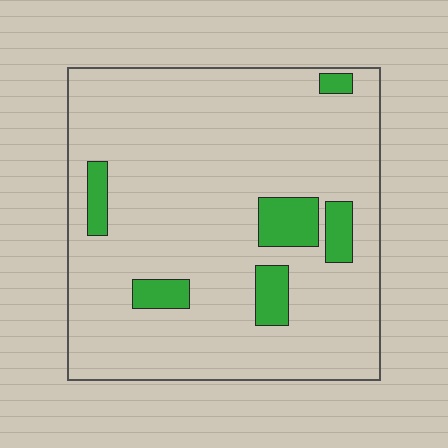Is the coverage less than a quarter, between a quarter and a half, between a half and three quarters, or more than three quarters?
Less than a quarter.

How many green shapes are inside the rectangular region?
6.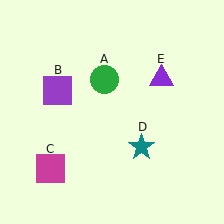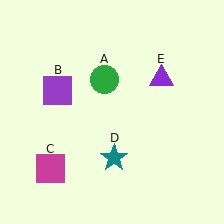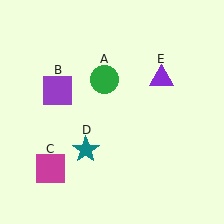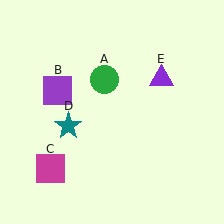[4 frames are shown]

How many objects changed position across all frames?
1 object changed position: teal star (object D).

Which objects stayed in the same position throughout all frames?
Green circle (object A) and purple square (object B) and magenta square (object C) and purple triangle (object E) remained stationary.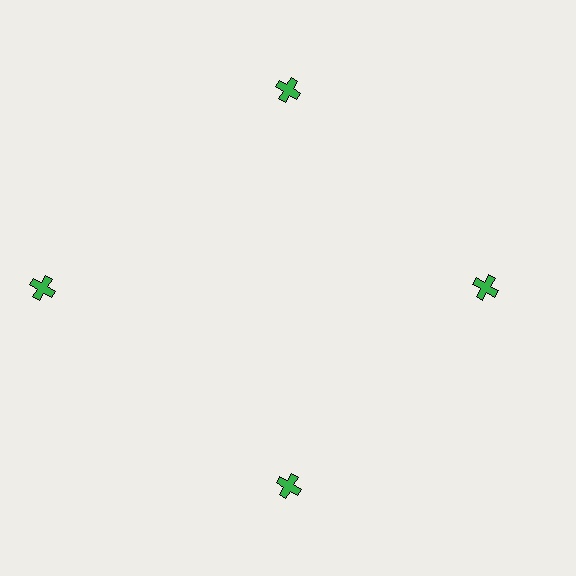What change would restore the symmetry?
The symmetry would be restored by moving it inward, back onto the ring so that all 4 crosses sit at equal angles and equal distance from the center.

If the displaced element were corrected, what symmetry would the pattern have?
It would have 4-fold rotational symmetry — the pattern would map onto itself every 90 degrees.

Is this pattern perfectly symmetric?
No. The 4 green crosses are arranged in a ring, but one element near the 9 o'clock position is pushed outward from the center, breaking the 4-fold rotational symmetry.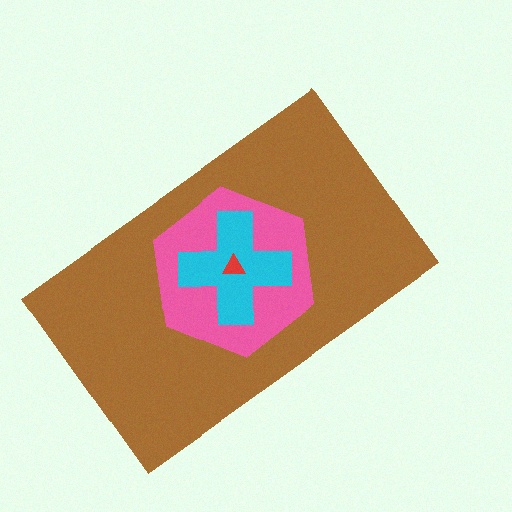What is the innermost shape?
The red triangle.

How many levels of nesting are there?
4.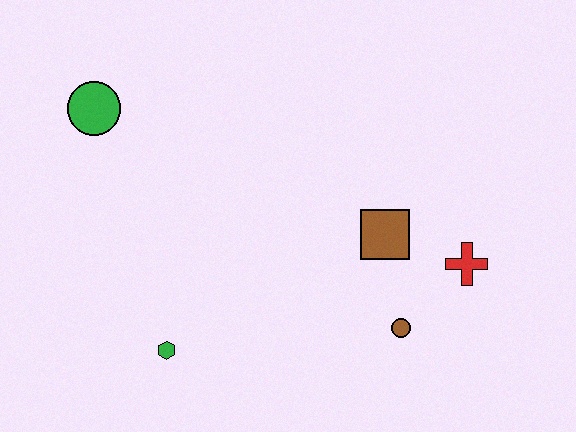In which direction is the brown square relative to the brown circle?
The brown square is above the brown circle.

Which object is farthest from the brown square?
The green circle is farthest from the brown square.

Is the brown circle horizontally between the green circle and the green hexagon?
No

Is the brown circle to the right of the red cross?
No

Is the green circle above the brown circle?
Yes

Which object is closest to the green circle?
The green hexagon is closest to the green circle.